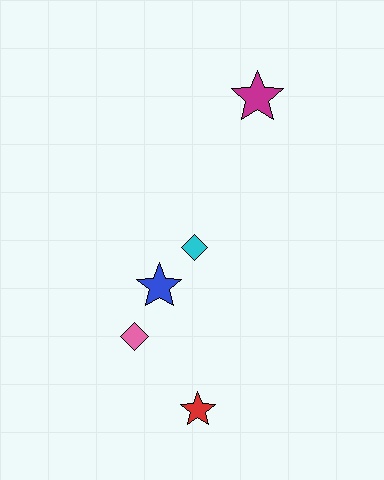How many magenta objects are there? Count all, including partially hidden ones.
There is 1 magenta object.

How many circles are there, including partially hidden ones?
There are no circles.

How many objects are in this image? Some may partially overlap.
There are 5 objects.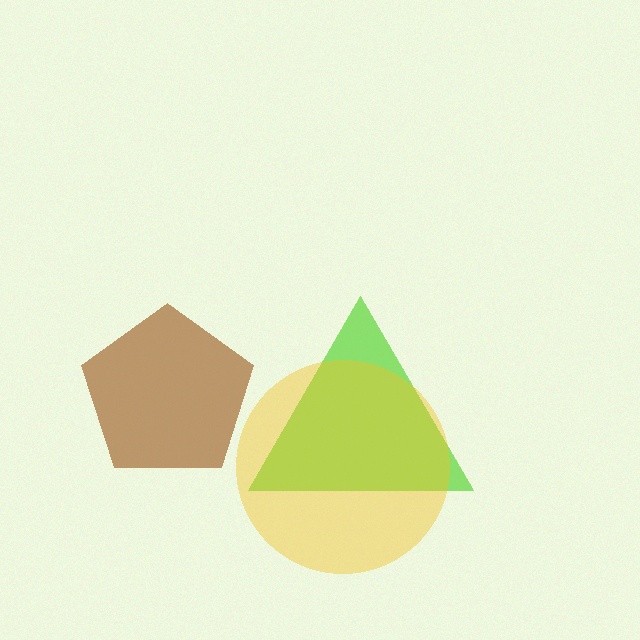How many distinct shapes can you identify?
There are 3 distinct shapes: a lime triangle, a brown pentagon, a yellow circle.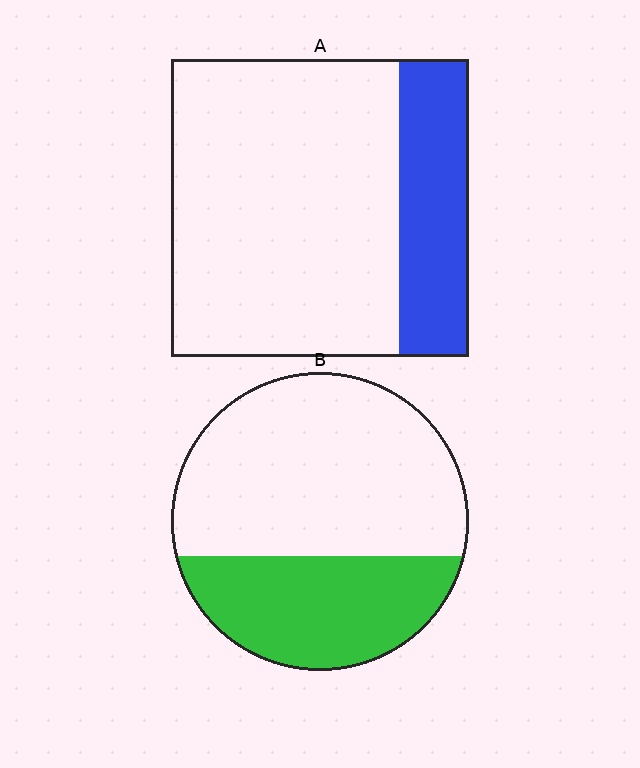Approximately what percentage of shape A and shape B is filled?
A is approximately 25% and B is approximately 35%.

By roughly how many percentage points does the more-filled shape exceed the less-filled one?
By roughly 10 percentage points (B over A).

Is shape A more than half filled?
No.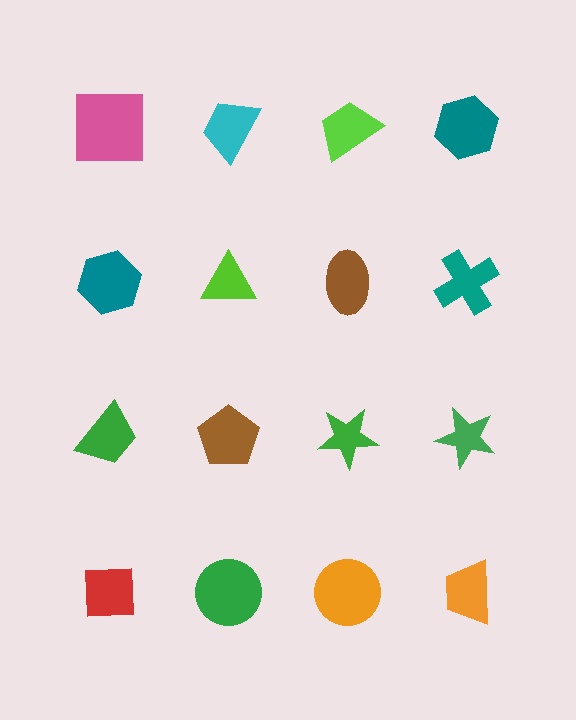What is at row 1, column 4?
A teal hexagon.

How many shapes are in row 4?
4 shapes.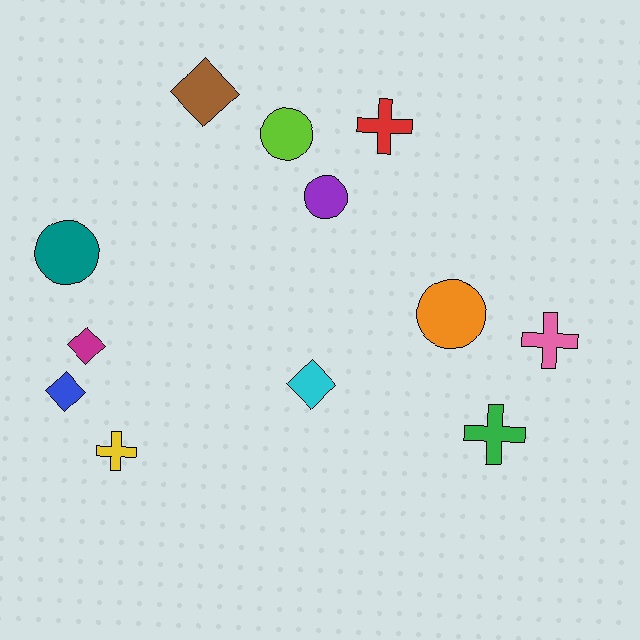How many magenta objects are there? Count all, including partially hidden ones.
There is 1 magenta object.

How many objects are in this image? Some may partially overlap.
There are 12 objects.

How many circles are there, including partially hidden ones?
There are 4 circles.